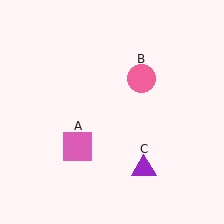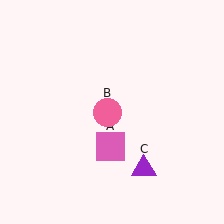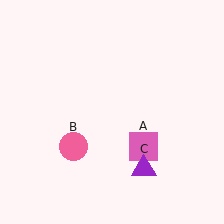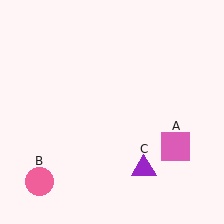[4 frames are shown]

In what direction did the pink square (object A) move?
The pink square (object A) moved right.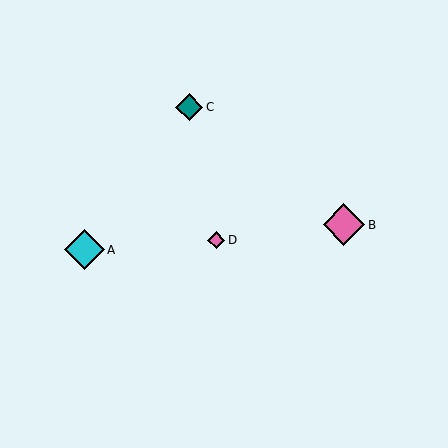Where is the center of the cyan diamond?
The center of the cyan diamond is at (84, 250).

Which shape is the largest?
The pink diamond (labeled B) is the largest.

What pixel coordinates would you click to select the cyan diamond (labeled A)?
Click at (84, 250) to select the cyan diamond A.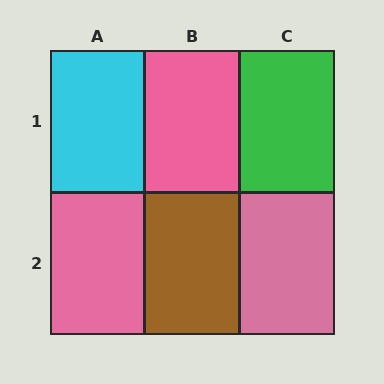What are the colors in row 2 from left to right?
Pink, brown, pink.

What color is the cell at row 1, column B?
Pink.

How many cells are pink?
3 cells are pink.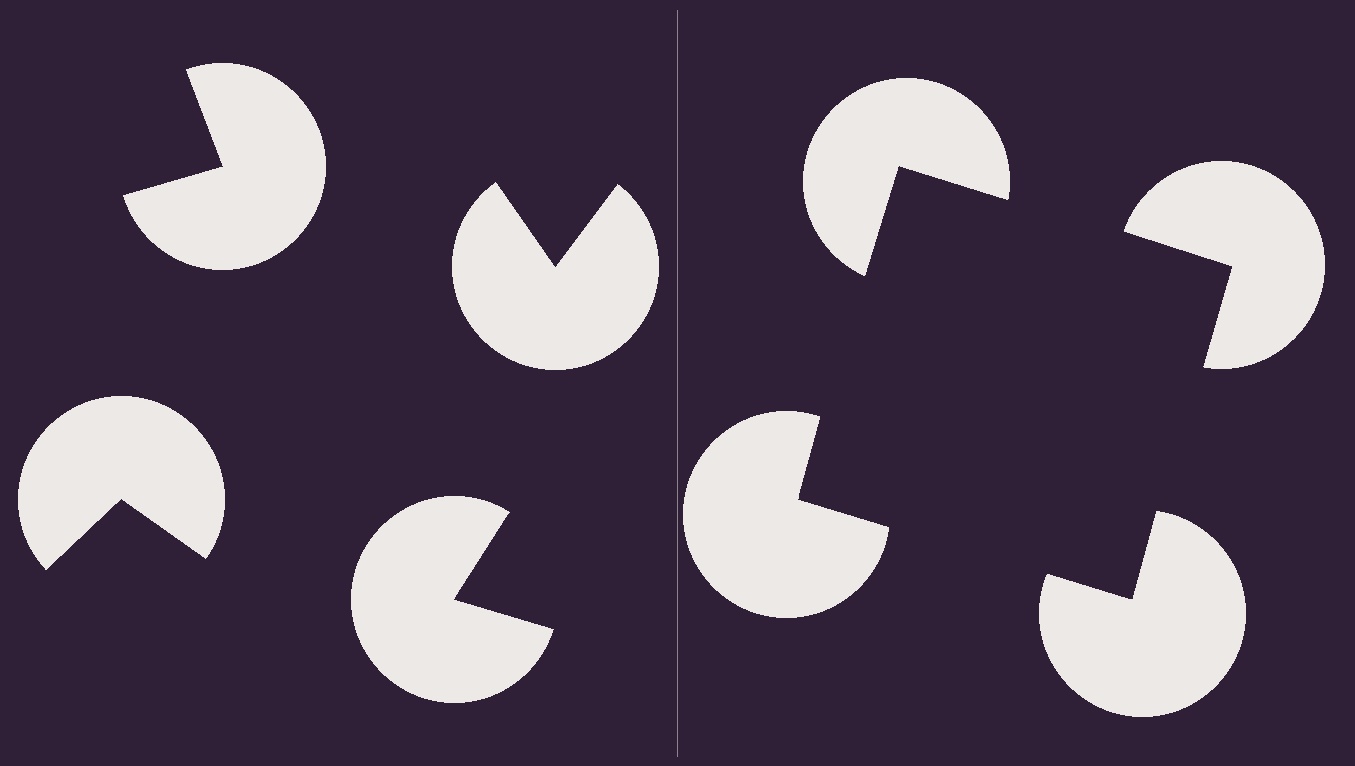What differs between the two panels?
The pac-man discs are positioned identically on both sides; only the wedge orientations differ. On the right they align to a square; on the left they are misaligned.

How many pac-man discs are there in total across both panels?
8 — 4 on each side.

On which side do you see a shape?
An illusory square appears on the right side. On the left side the wedge cuts are rotated, so no coherent shape forms.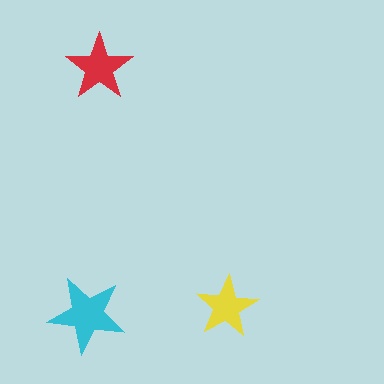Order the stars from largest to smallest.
the cyan one, the red one, the yellow one.